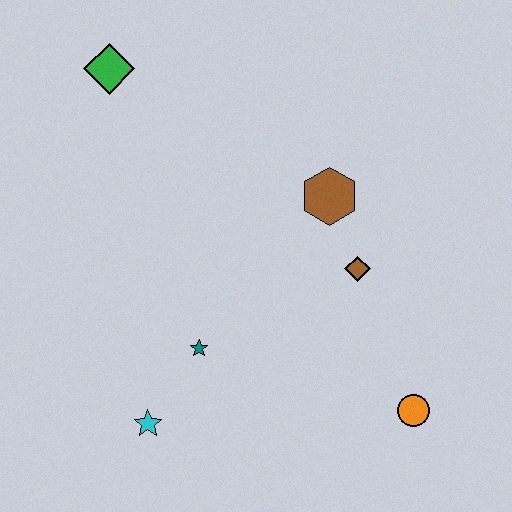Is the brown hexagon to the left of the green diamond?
No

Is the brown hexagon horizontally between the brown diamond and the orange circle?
No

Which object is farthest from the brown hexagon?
The cyan star is farthest from the brown hexagon.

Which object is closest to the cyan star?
The teal star is closest to the cyan star.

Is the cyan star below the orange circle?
Yes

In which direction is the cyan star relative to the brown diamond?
The cyan star is to the left of the brown diamond.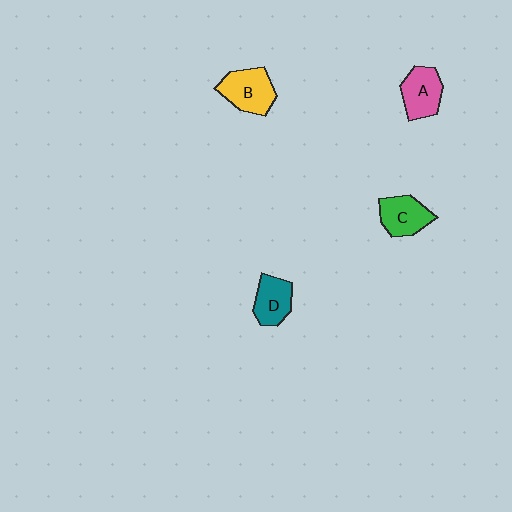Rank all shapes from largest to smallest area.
From largest to smallest: B (yellow), A (pink), C (green), D (teal).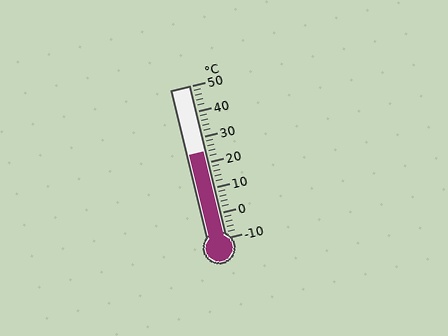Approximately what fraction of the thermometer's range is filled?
The thermometer is filled to approximately 55% of its range.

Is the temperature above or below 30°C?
The temperature is below 30°C.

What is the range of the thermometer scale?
The thermometer scale ranges from -10°C to 50°C.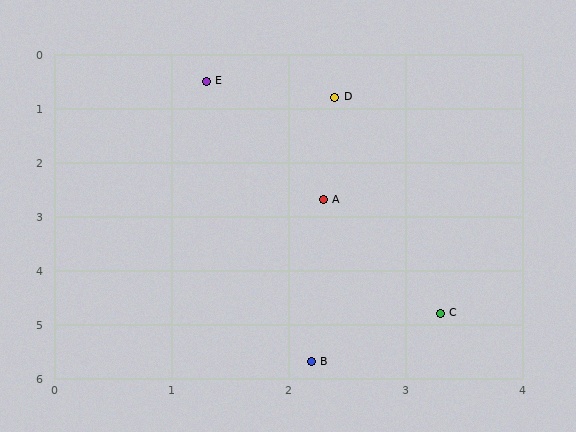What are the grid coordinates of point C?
Point C is at approximately (3.3, 4.8).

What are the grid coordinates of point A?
Point A is at approximately (2.3, 2.7).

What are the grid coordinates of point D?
Point D is at approximately (2.4, 0.8).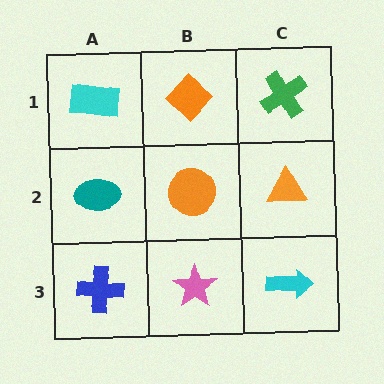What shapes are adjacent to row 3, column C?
An orange triangle (row 2, column C), a pink star (row 3, column B).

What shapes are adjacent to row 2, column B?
An orange diamond (row 1, column B), a pink star (row 3, column B), a teal ellipse (row 2, column A), an orange triangle (row 2, column C).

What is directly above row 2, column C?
A green cross.